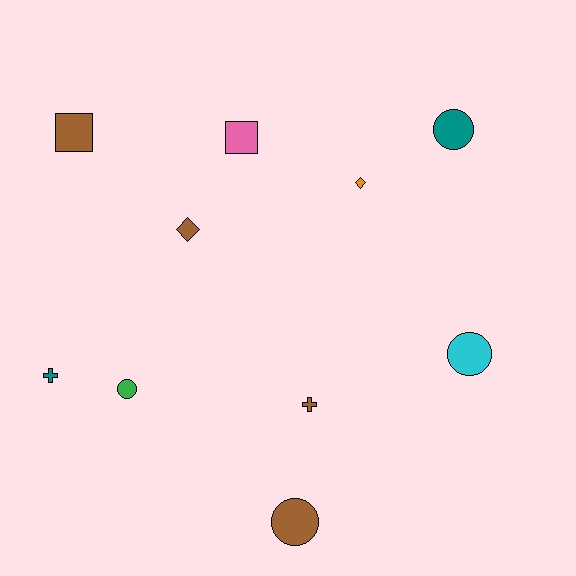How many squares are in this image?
There are 2 squares.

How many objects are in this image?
There are 10 objects.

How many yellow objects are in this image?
There are no yellow objects.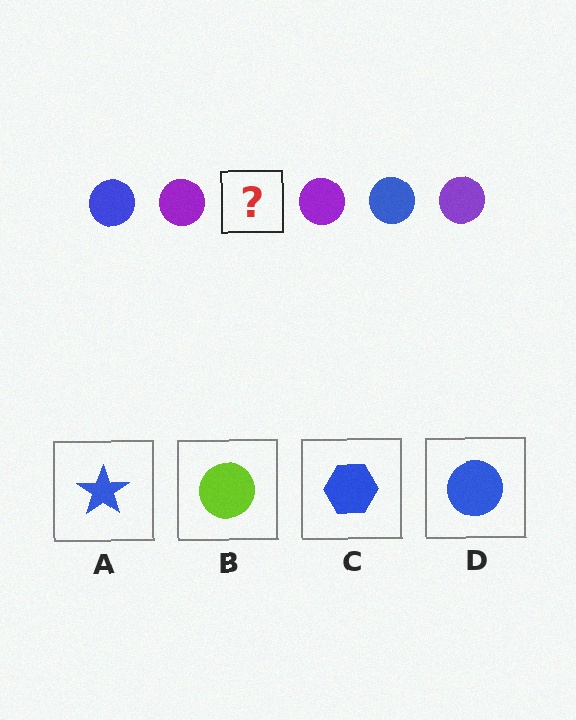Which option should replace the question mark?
Option D.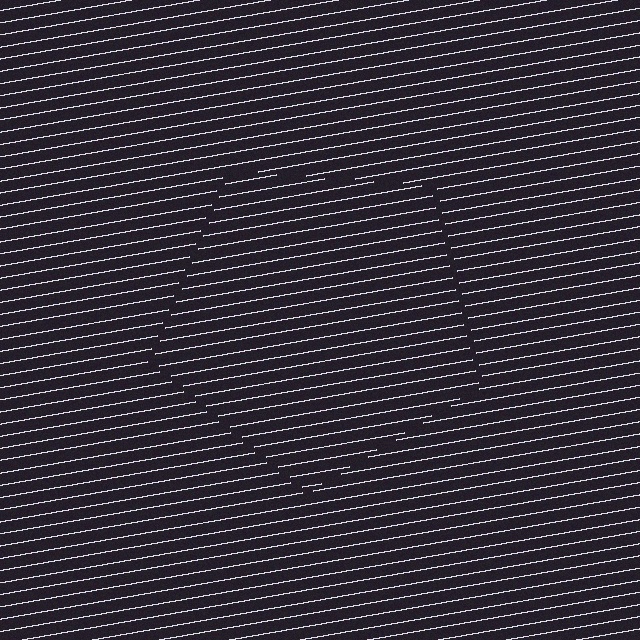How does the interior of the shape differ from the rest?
The interior of the shape contains the same grating, shifted by half a period — the contour is defined by the phase discontinuity where line-ends from the inner and outer gratings abut.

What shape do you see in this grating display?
An illusory pentagon. The interior of the shape contains the same grating, shifted by half a period — the contour is defined by the phase discontinuity where line-ends from the inner and outer gratings abut.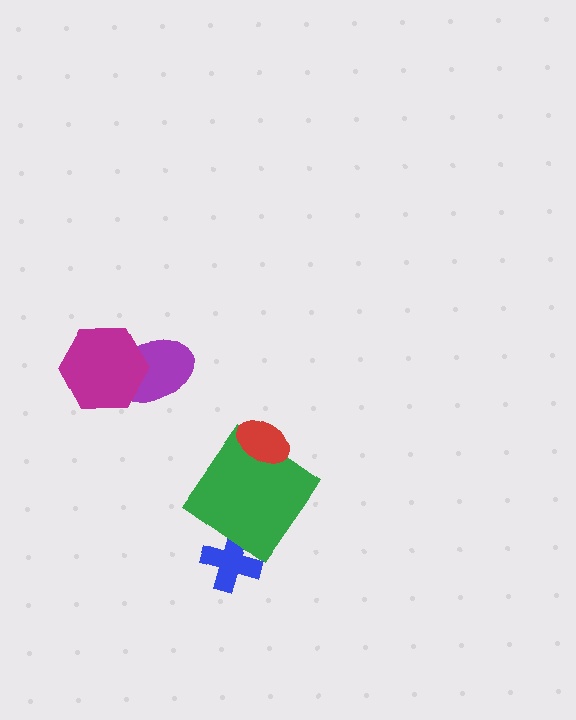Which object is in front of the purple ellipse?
The magenta hexagon is in front of the purple ellipse.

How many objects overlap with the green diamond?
2 objects overlap with the green diamond.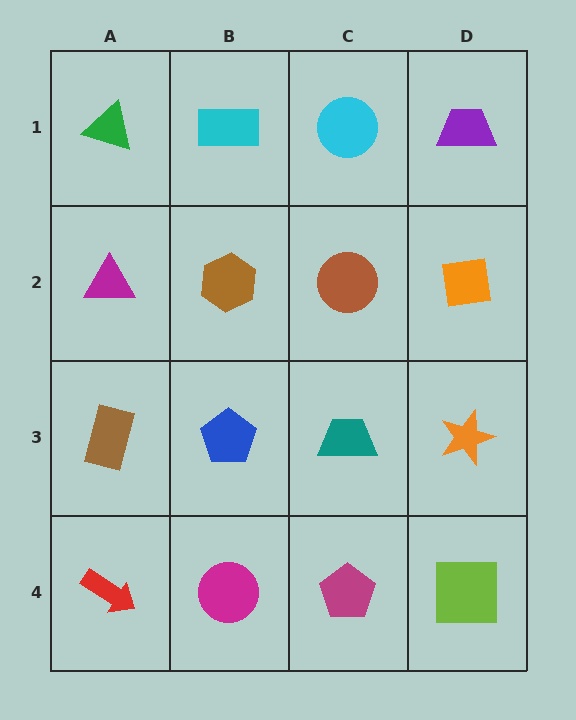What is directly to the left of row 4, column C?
A magenta circle.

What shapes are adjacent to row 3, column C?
A brown circle (row 2, column C), a magenta pentagon (row 4, column C), a blue pentagon (row 3, column B), an orange star (row 3, column D).